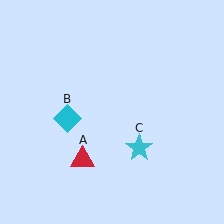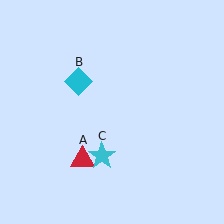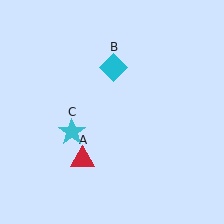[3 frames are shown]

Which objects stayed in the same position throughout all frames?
Red triangle (object A) remained stationary.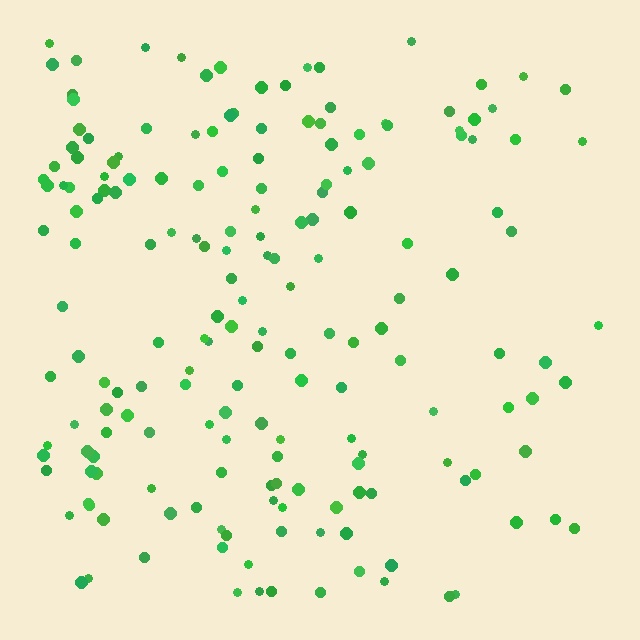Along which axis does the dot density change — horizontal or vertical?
Horizontal.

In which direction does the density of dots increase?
From right to left, with the left side densest.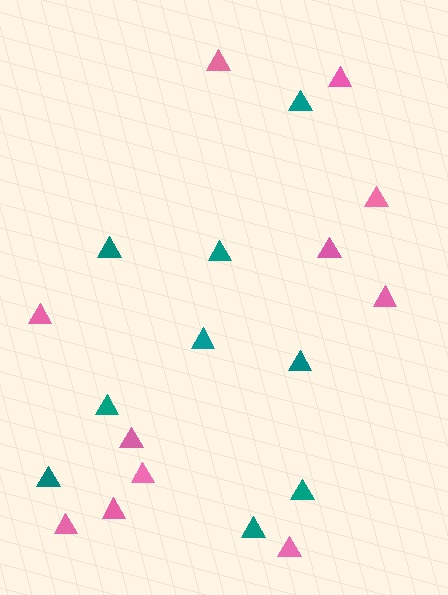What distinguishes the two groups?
There are 2 groups: one group of teal triangles (9) and one group of pink triangles (11).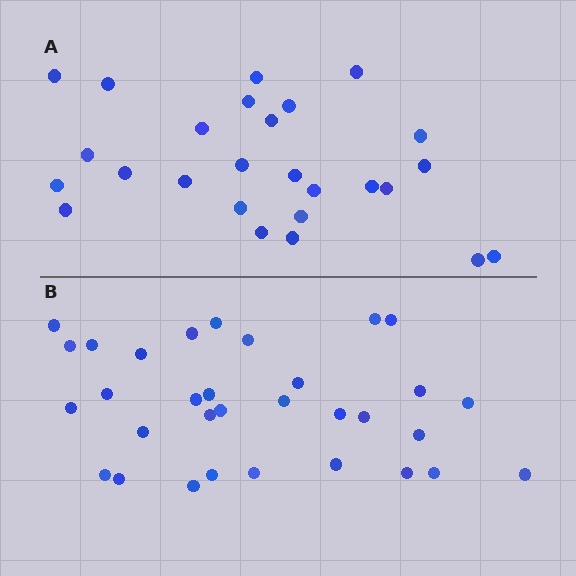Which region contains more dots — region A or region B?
Region B (the bottom region) has more dots.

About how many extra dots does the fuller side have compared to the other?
Region B has about 6 more dots than region A.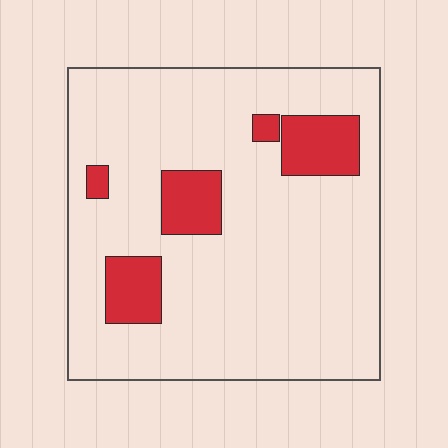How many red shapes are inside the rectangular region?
5.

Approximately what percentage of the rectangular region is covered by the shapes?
Approximately 15%.